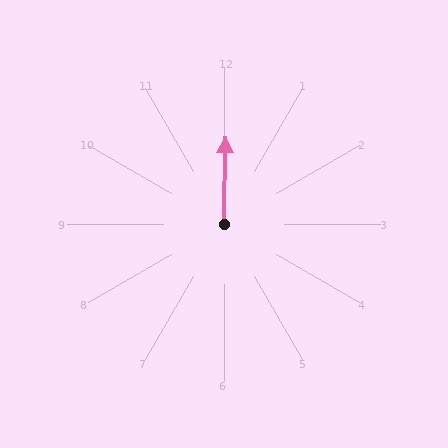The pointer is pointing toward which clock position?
Roughly 12 o'clock.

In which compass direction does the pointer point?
North.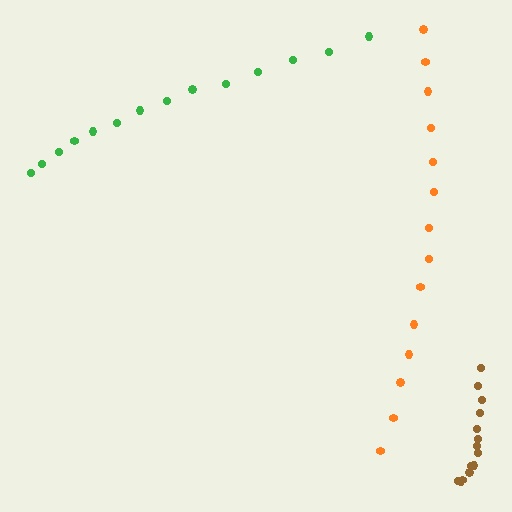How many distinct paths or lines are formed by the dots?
There are 3 distinct paths.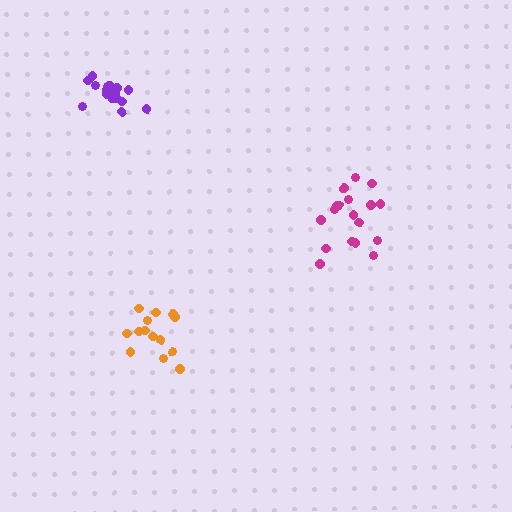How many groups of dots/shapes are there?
There are 3 groups.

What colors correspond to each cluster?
The clusters are colored: orange, magenta, purple.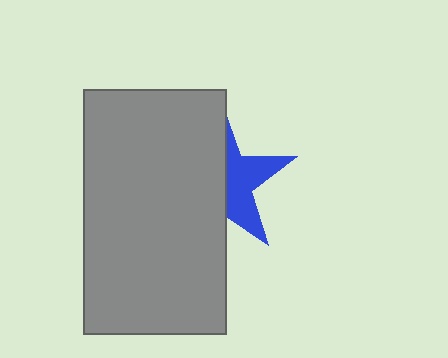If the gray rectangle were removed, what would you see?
You would see the complete blue star.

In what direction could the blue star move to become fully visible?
The blue star could move right. That would shift it out from behind the gray rectangle entirely.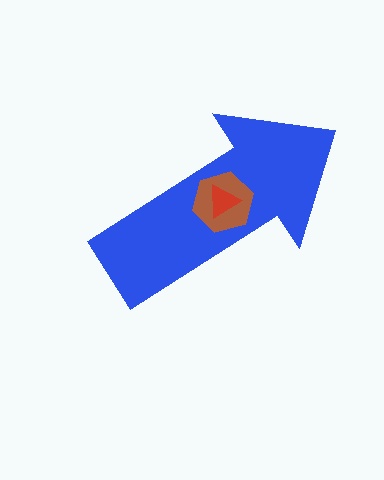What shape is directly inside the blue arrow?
The brown hexagon.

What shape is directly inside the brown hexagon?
The red triangle.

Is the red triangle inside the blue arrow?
Yes.